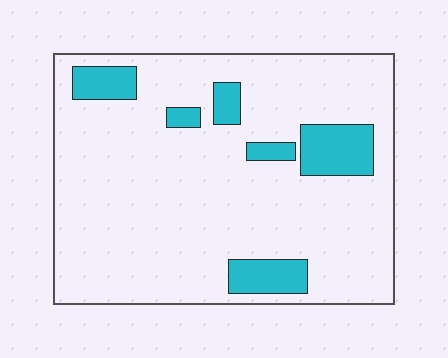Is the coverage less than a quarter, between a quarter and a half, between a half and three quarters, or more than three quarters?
Less than a quarter.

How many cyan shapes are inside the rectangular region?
6.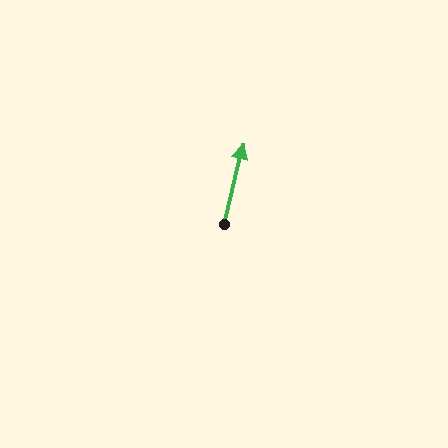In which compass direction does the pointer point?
North.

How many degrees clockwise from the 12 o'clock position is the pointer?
Approximately 13 degrees.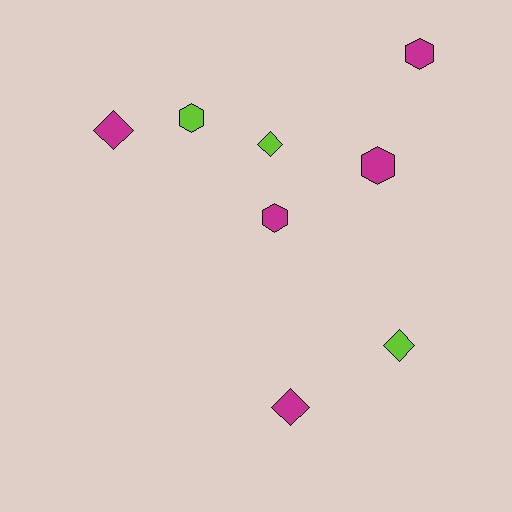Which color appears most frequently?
Magenta, with 5 objects.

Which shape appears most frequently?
Diamond, with 4 objects.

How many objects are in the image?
There are 8 objects.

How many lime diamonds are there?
There are 2 lime diamonds.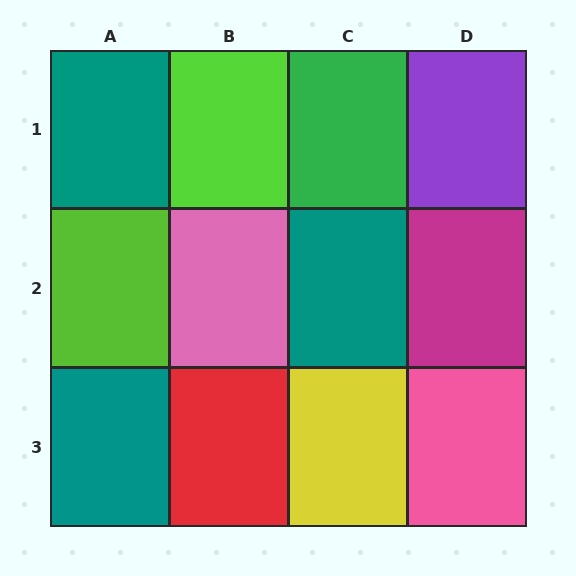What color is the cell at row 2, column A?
Lime.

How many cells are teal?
3 cells are teal.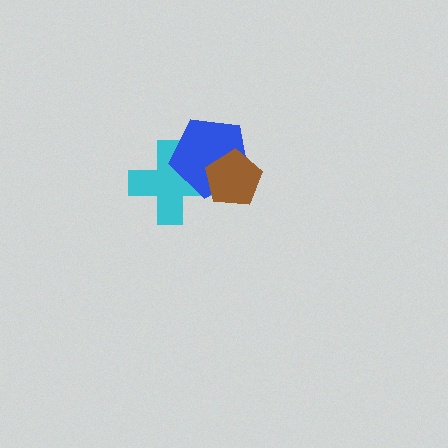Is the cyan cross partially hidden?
Yes, it is partially covered by another shape.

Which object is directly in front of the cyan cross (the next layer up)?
The blue pentagon is directly in front of the cyan cross.